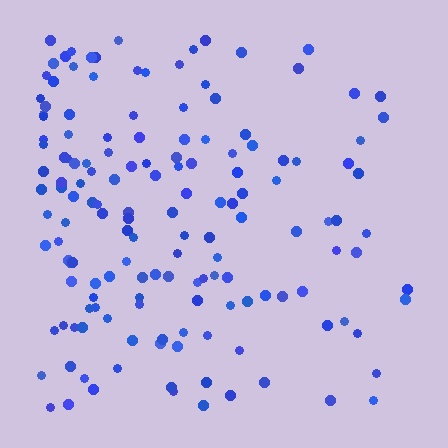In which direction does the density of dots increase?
From right to left, with the left side densest.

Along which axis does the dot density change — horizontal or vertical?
Horizontal.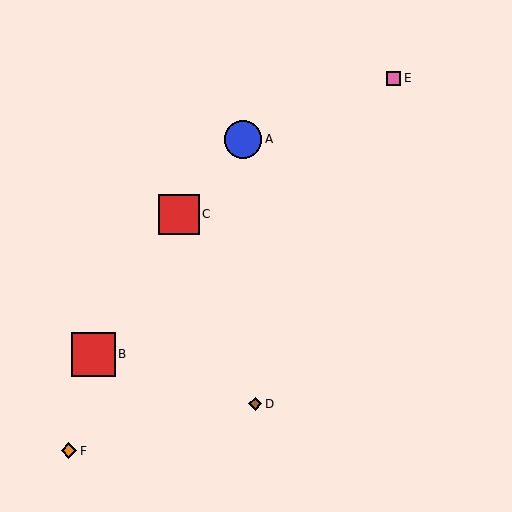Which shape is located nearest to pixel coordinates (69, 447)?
The orange diamond (labeled F) at (69, 451) is nearest to that location.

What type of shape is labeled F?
Shape F is an orange diamond.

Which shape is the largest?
The red square (labeled B) is the largest.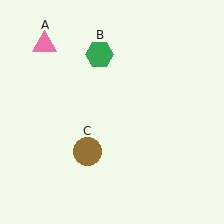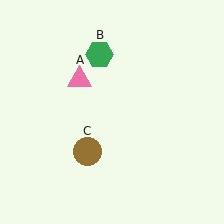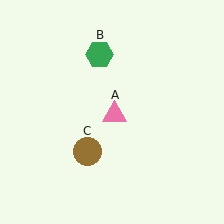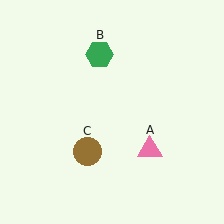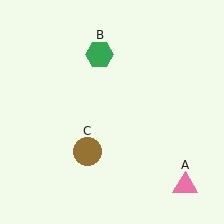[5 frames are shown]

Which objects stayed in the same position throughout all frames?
Green hexagon (object B) and brown circle (object C) remained stationary.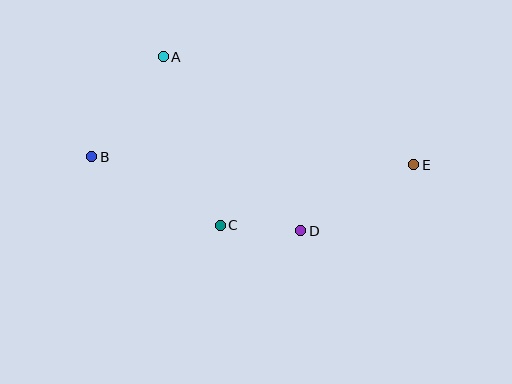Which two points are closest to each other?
Points C and D are closest to each other.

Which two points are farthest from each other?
Points B and E are farthest from each other.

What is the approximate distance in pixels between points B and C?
The distance between B and C is approximately 145 pixels.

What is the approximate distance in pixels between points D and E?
The distance between D and E is approximately 131 pixels.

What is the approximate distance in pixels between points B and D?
The distance between B and D is approximately 222 pixels.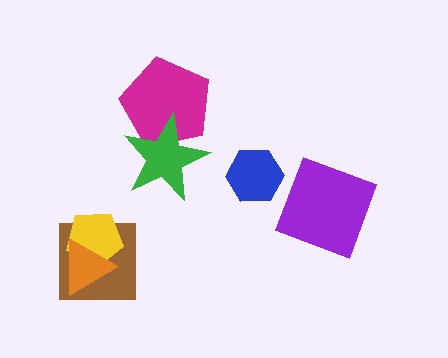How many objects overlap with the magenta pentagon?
1 object overlaps with the magenta pentagon.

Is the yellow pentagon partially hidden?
Yes, it is partially covered by another shape.